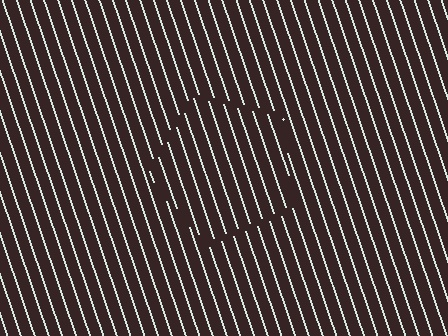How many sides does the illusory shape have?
5 sides — the line-ends trace a pentagon.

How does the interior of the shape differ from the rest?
The interior of the shape contains the same grating, shifted by half a period — the contour is defined by the phase discontinuity where line-ends from the inner and outer gratings abut.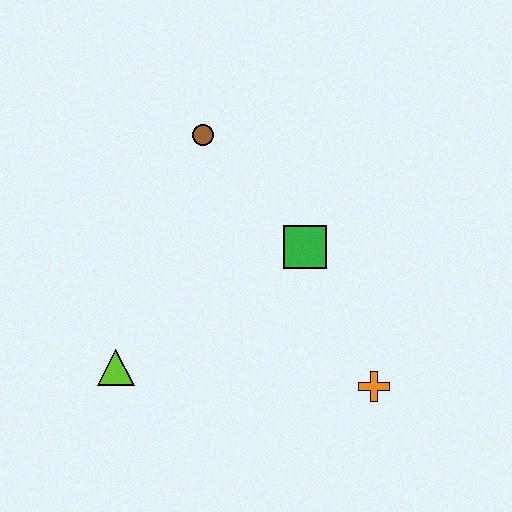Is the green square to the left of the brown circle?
No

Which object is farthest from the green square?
The lime triangle is farthest from the green square.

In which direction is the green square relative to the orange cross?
The green square is above the orange cross.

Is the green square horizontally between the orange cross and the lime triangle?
Yes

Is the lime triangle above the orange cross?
Yes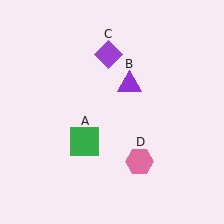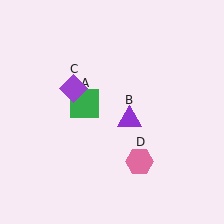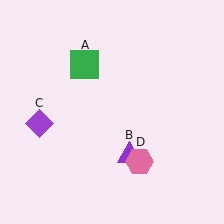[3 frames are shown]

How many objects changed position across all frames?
3 objects changed position: green square (object A), purple triangle (object B), purple diamond (object C).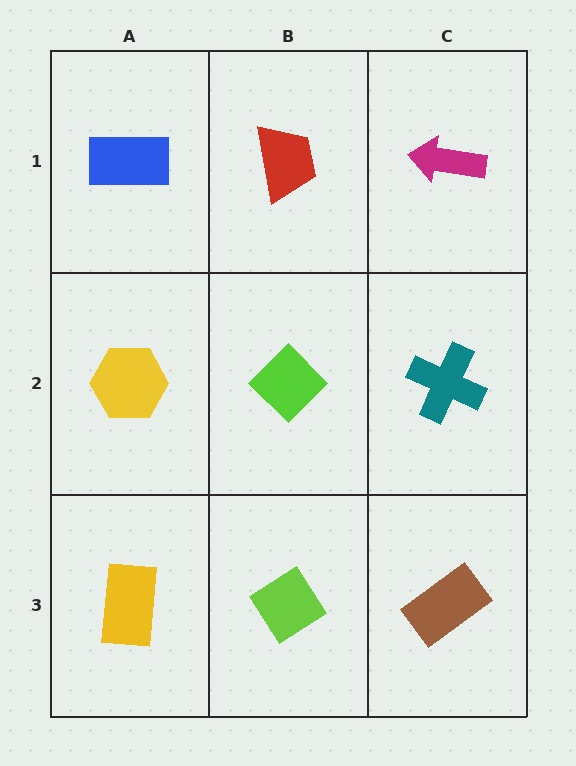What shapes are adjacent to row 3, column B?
A lime diamond (row 2, column B), a yellow rectangle (row 3, column A), a brown rectangle (row 3, column C).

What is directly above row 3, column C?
A teal cross.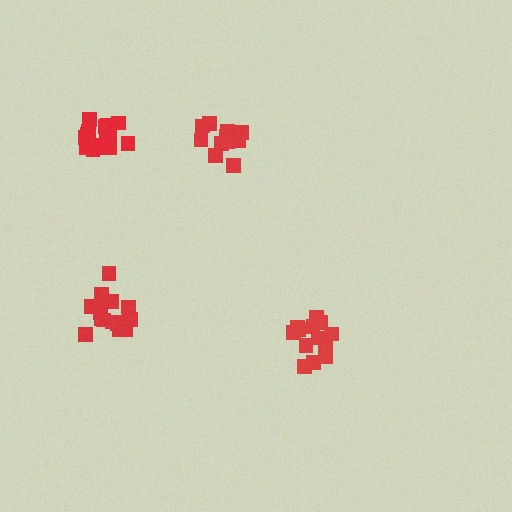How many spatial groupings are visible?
There are 4 spatial groupings.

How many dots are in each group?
Group 1: 14 dots, Group 2: 17 dots, Group 3: 12 dots, Group 4: 16 dots (59 total).